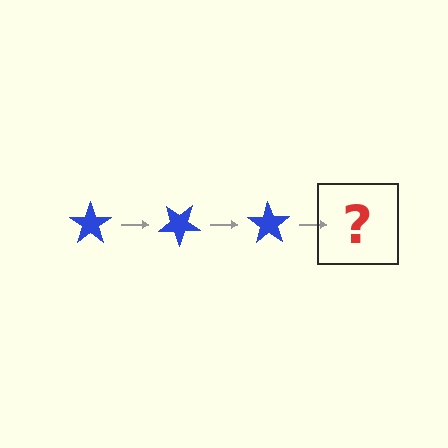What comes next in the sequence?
The next element should be a blue star rotated 105 degrees.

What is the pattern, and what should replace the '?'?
The pattern is that the star rotates 35 degrees each step. The '?' should be a blue star rotated 105 degrees.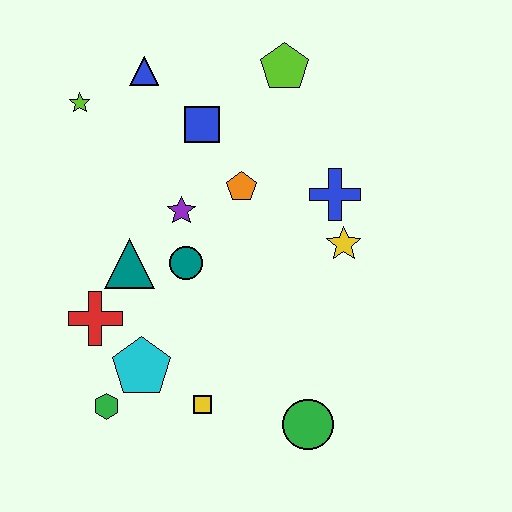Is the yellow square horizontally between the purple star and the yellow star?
Yes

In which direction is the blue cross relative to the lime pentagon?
The blue cross is below the lime pentagon.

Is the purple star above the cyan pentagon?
Yes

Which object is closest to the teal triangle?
The teal circle is closest to the teal triangle.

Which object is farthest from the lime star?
The green circle is farthest from the lime star.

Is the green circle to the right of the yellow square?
Yes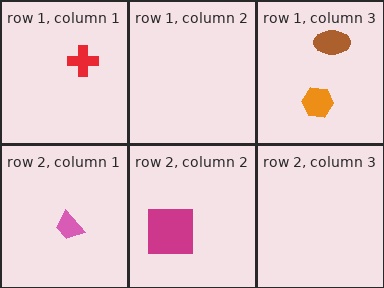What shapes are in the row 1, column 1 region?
The red cross.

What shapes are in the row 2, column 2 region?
The magenta square.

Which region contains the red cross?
The row 1, column 1 region.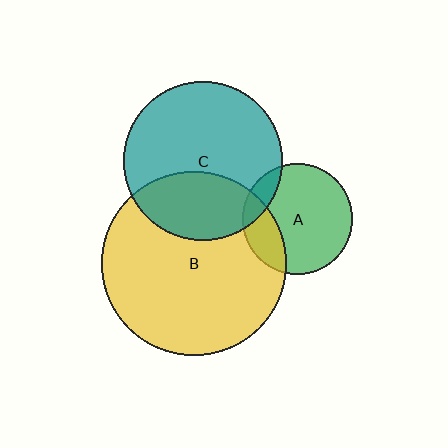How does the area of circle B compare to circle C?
Approximately 1.4 times.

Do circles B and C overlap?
Yes.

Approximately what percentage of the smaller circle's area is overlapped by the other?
Approximately 35%.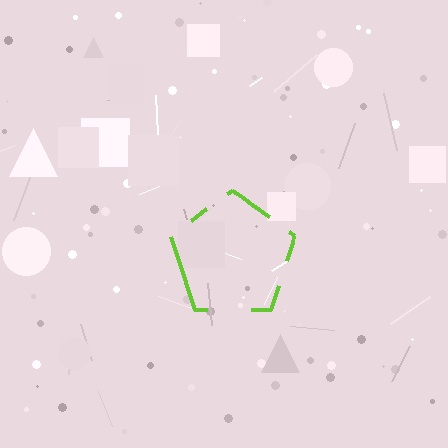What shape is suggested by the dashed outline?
The dashed outline suggests a pentagon.